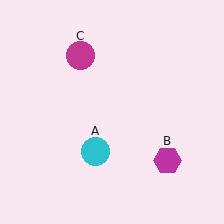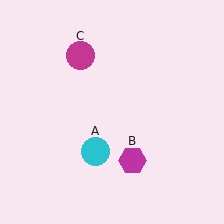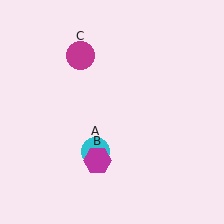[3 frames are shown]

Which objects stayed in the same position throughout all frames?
Cyan circle (object A) and magenta circle (object C) remained stationary.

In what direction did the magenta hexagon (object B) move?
The magenta hexagon (object B) moved left.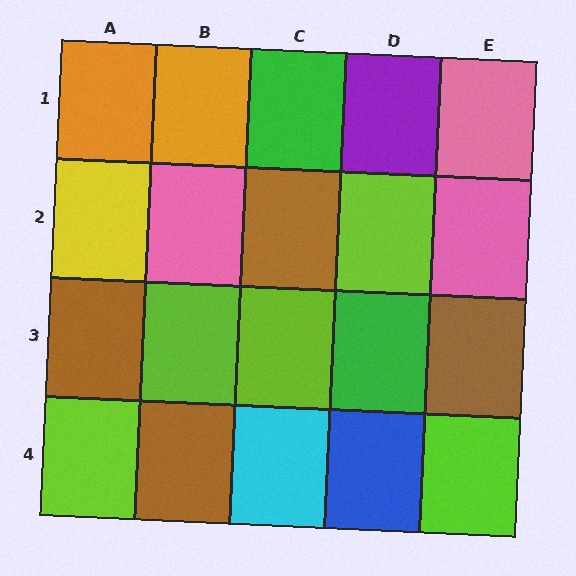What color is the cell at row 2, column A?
Yellow.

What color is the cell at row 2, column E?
Pink.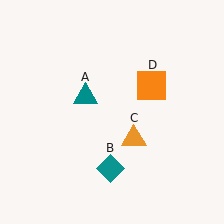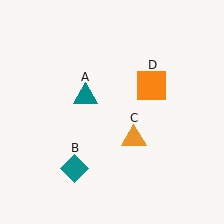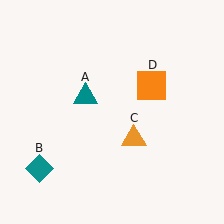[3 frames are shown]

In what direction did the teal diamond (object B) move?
The teal diamond (object B) moved left.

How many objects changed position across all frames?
1 object changed position: teal diamond (object B).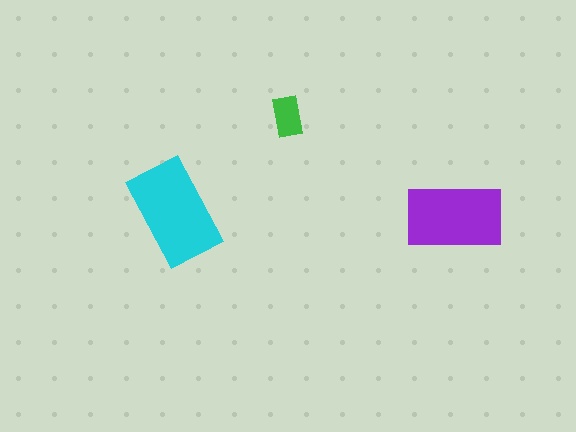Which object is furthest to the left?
The cyan rectangle is leftmost.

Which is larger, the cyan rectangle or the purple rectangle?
The cyan one.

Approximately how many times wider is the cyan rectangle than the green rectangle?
About 2.5 times wider.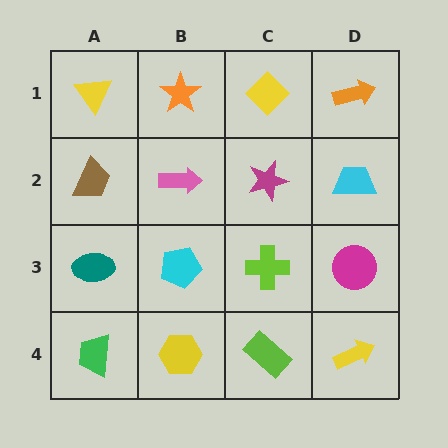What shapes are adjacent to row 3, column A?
A brown trapezoid (row 2, column A), a green trapezoid (row 4, column A), a cyan pentagon (row 3, column B).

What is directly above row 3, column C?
A magenta star.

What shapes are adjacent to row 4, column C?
A lime cross (row 3, column C), a yellow hexagon (row 4, column B), a yellow arrow (row 4, column D).